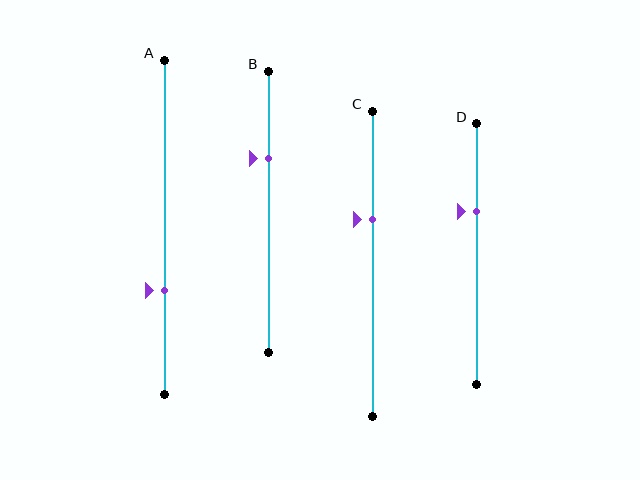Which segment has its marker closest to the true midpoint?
Segment C has its marker closest to the true midpoint.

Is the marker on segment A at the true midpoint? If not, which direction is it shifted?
No, the marker on segment A is shifted downward by about 19% of the segment length.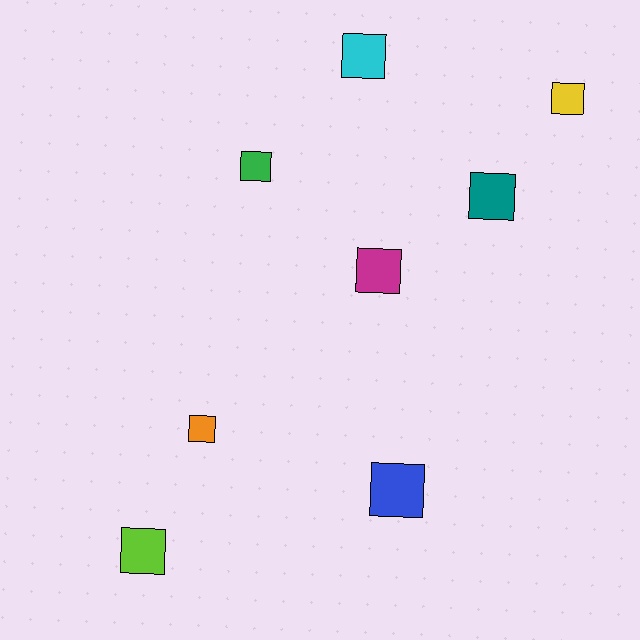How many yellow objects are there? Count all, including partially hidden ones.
There is 1 yellow object.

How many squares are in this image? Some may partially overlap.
There are 8 squares.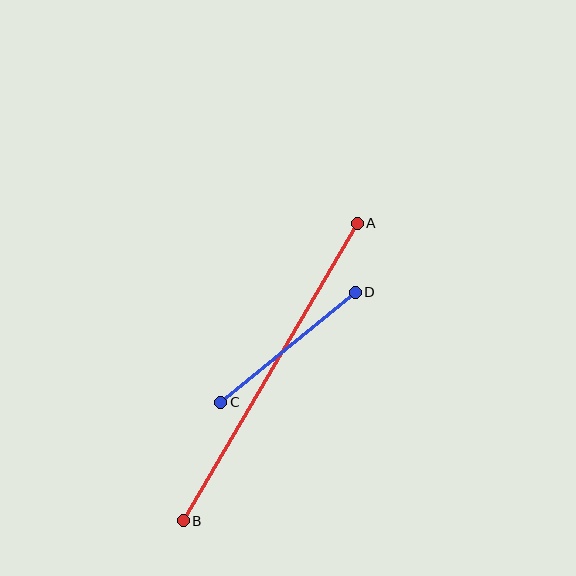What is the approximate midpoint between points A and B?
The midpoint is at approximately (270, 372) pixels.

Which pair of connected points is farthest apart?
Points A and B are farthest apart.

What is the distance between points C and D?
The distance is approximately 174 pixels.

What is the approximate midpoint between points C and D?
The midpoint is at approximately (288, 347) pixels.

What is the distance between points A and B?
The distance is approximately 345 pixels.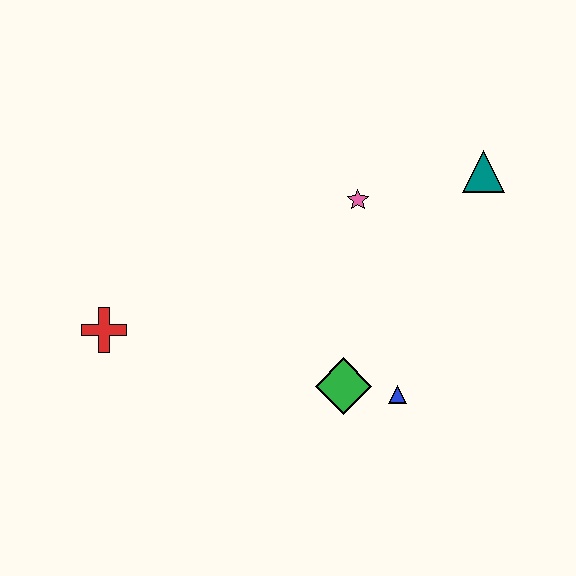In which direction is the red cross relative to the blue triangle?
The red cross is to the left of the blue triangle.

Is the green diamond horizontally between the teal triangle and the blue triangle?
No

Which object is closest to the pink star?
The teal triangle is closest to the pink star.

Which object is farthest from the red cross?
The teal triangle is farthest from the red cross.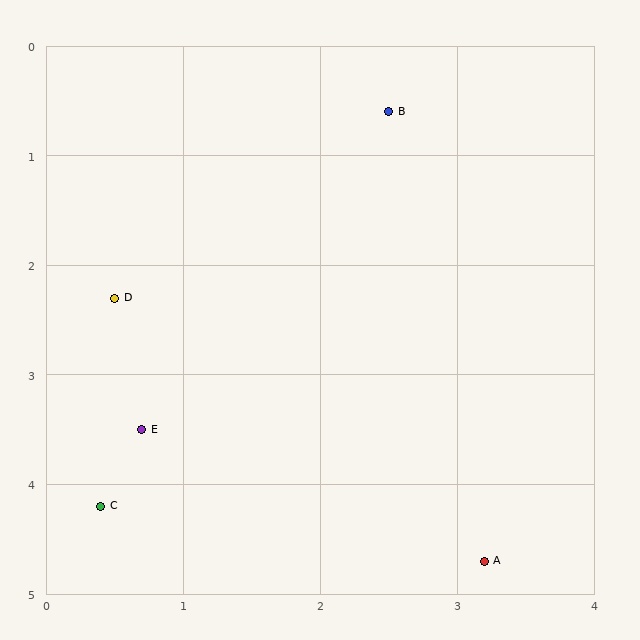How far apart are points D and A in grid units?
Points D and A are about 3.6 grid units apart.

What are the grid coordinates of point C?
Point C is at approximately (0.4, 4.2).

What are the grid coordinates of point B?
Point B is at approximately (2.5, 0.6).